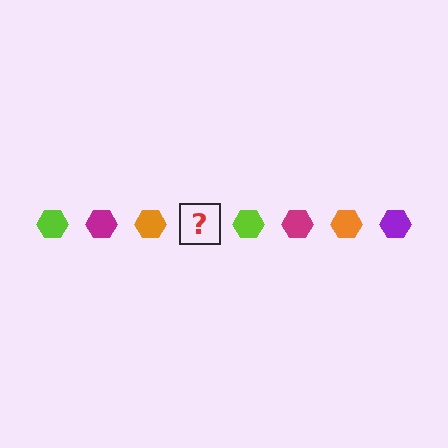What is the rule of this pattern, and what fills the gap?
The rule is that the pattern cycles through lime, magenta, orange, purple hexagons. The gap should be filled with a purple hexagon.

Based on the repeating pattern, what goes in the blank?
The blank should be a purple hexagon.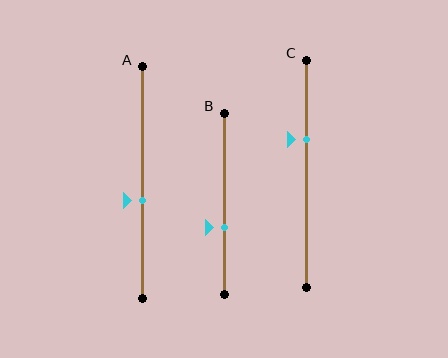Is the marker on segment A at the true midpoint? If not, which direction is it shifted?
No, the marker on segment A is shifted downward by about 8% of the segment length.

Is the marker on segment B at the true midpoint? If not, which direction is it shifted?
No, the marker on segment B is shifted downward by about 13% of the segment length.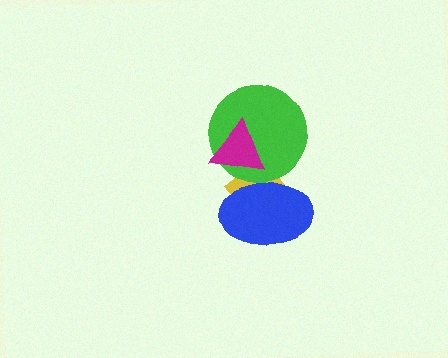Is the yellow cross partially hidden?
Yes, it is partially covered by another shape.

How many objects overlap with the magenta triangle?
3 objects overlap with the magenta triangle.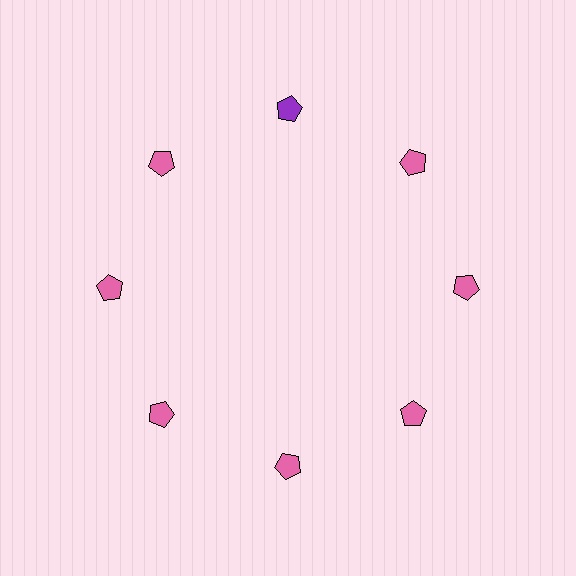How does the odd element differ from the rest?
It has a different color: purple instead of pink.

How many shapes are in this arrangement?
There are 8 shapes arranged in a ring pattern.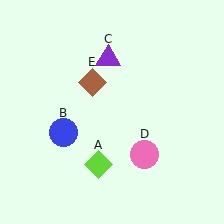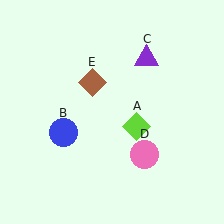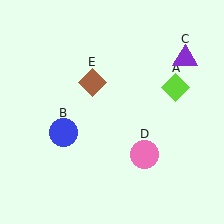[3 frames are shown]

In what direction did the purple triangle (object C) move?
The purple triangle (object C) moved right.